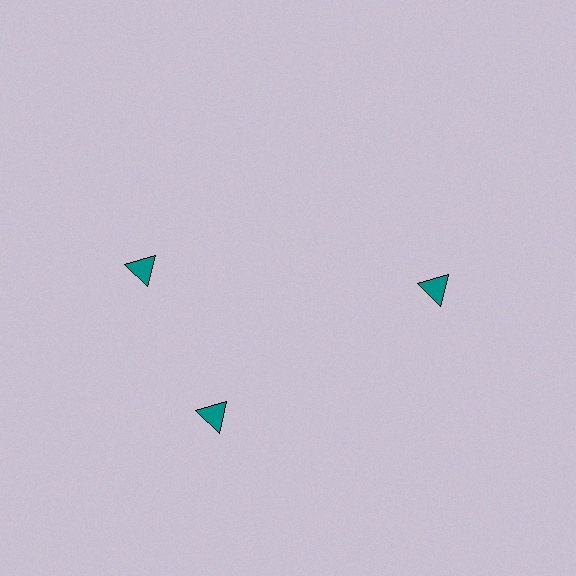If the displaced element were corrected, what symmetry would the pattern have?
It would have 3-fold rotational symmetry — the pattern would map onto itself every 120 degrees.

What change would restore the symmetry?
The symmetry would be restored by rotating it back into even spacing with its neighbors so that all 3 triangles sit at equal angles and equal distance from the center.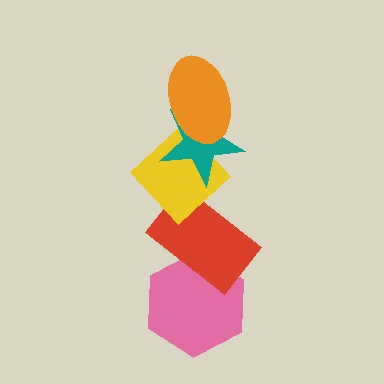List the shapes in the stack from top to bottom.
From top to bottom: the orange ellipse, the teal star, the yellow diamond, the red rectangle, the pink hexagon.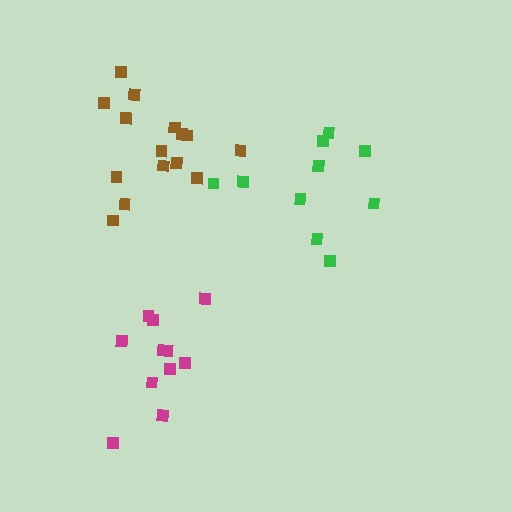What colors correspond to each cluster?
The clusters are colored: brown, green, magenta.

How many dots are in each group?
Group 1: 15 dots, Group 2: 10 dots, Group 3: 11 dots (36 total).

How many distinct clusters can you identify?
There are 3 distinct clusters.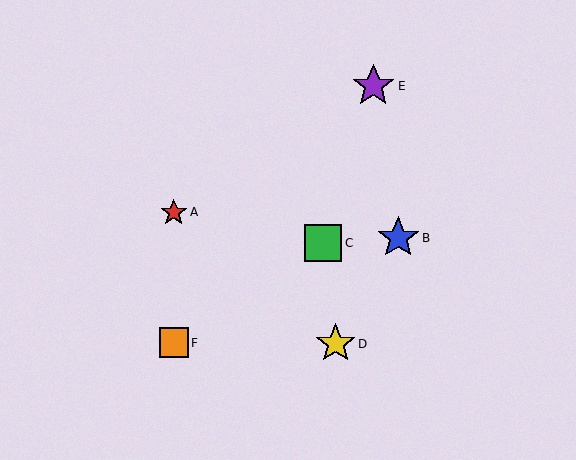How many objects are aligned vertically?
2 objects (A, F) are aligned vertically.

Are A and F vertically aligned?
Yes, both are at x≈174.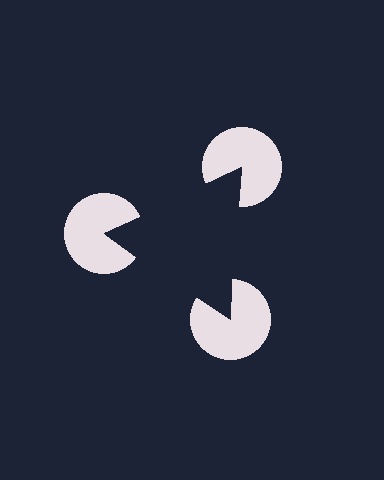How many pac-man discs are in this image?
There are 3 — one at each vertex of the illusory triangle.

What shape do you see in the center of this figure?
An illusory triangle — its edges are inferred from the aligned wedge cuts in the pac-man discs, not physically drawn.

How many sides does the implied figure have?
3 sides.